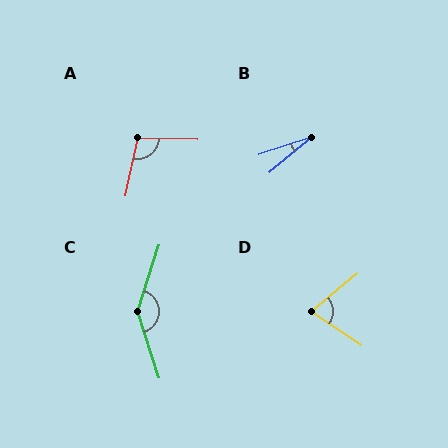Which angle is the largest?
C, at approximately 144 degrees.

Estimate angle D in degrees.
Approximately 74 degrees.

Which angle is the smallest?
B, at approximately 21 degrees.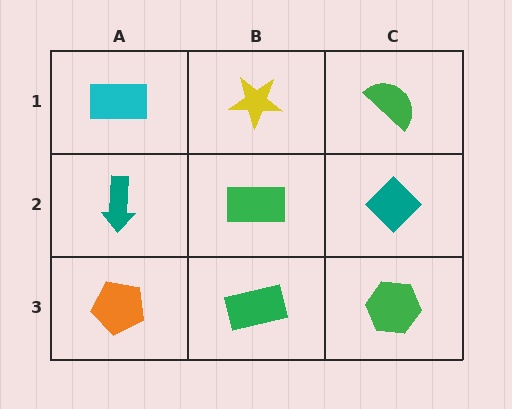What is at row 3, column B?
A green rectangle.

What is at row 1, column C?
A green semicircle.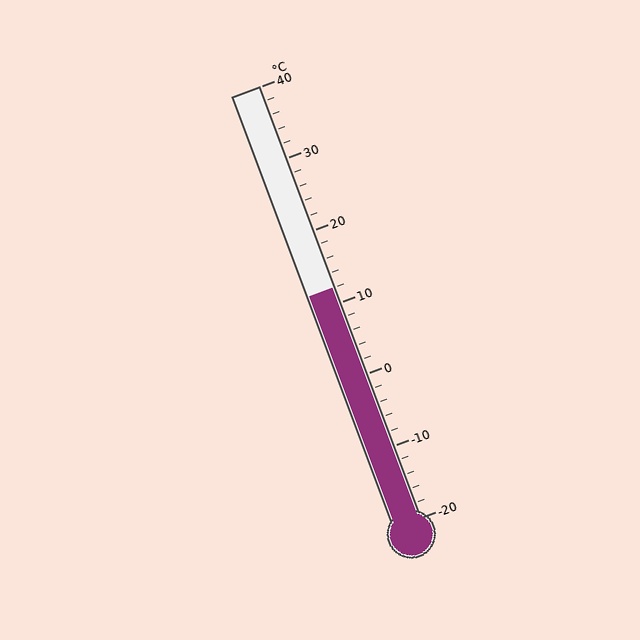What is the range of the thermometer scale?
The thermometer scale ranges from -20°C to 40°C.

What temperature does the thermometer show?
The thermometer shows approximately 12°C.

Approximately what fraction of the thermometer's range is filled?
The thermometer is filled to approximately 55% of its range.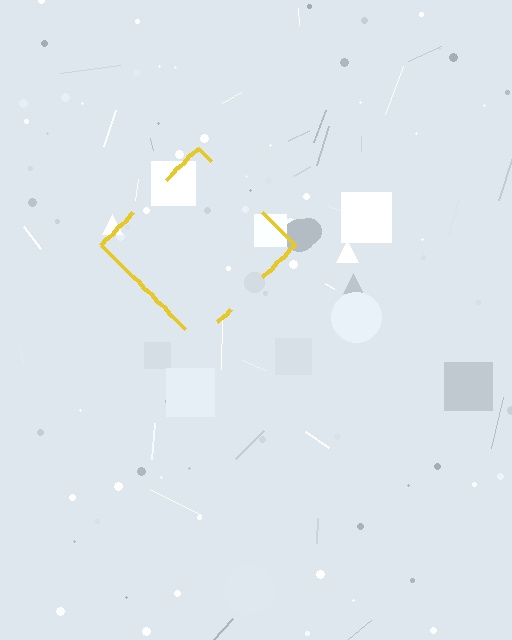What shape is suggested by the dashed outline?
The dashed outline suggests a diamond.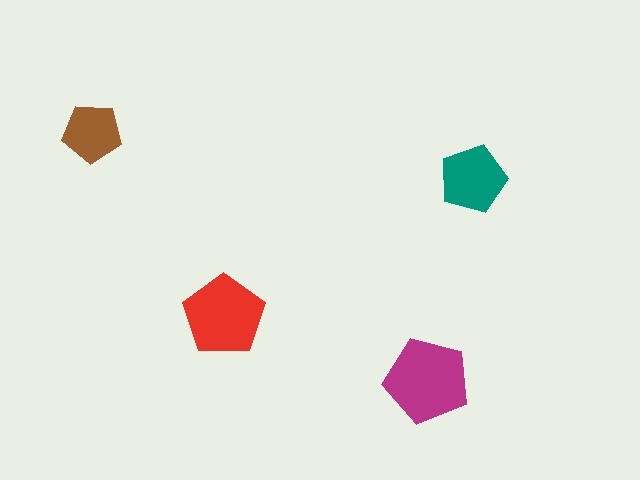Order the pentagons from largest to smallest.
the magenta one, the red one, the teal one, the brown one.